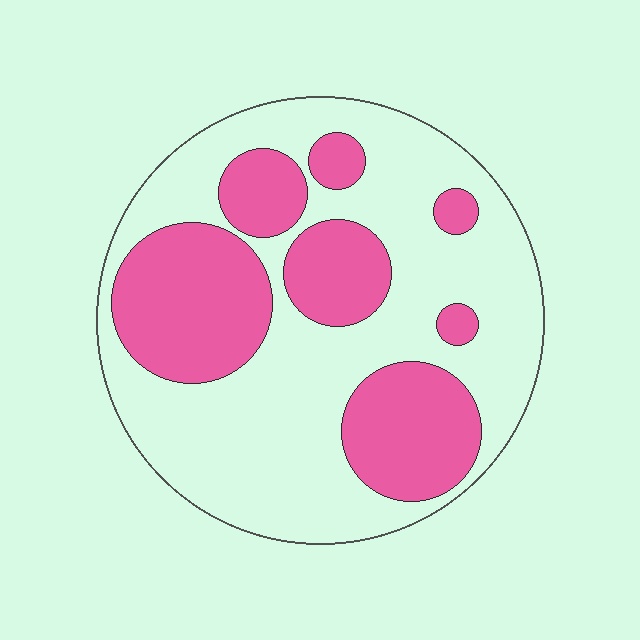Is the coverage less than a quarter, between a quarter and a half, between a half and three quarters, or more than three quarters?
Between a quarter and a half.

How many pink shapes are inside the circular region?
7.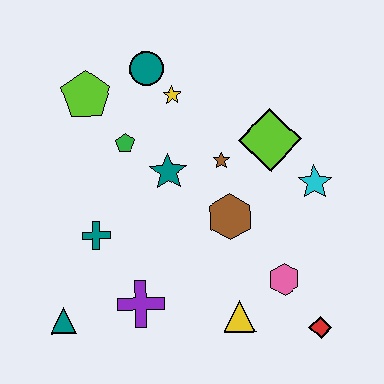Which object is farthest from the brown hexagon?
The teal triangle is farthest from the brown hexagon.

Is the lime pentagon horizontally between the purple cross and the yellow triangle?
No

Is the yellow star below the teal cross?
No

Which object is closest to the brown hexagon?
The brown star is closest to the brown hexagon.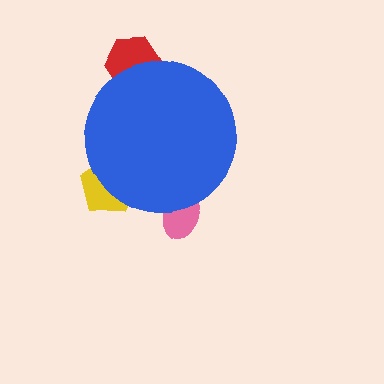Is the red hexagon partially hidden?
Yes, the red hexagon is partially hidden behind the blue circle.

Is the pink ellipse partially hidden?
Yes, the pink ellipse is partially hidden behind the blue circle.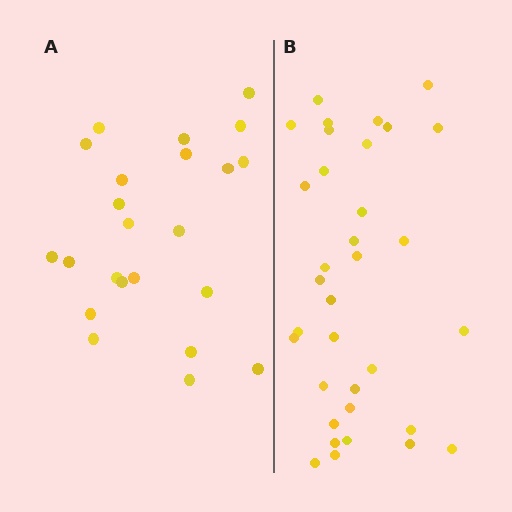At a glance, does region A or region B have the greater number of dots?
Region B (the right region) has more dots.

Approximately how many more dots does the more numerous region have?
Region B has roughly 12 or so more dots than region A.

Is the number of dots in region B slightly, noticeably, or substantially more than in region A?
Region B has substantially more. The ratio is roughly 1.5 to 1.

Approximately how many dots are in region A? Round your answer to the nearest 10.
About 20 dots. (The exact count is 23, which rounds to 20.)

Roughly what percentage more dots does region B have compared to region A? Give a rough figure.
About 50% more.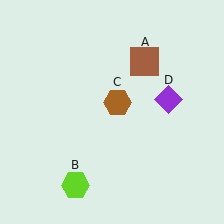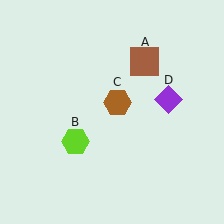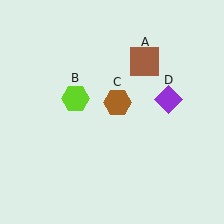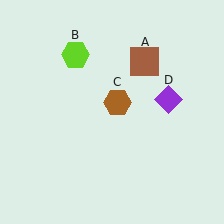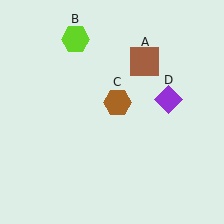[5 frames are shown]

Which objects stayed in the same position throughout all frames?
Brown square (object A) and brown hexagon (object C) and purple diamond (object D) remained stationary.